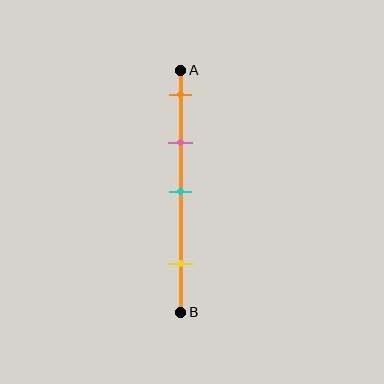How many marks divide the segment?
There are 4 marks dividing the segment.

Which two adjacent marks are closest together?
The orange and pink marks are the closest adjacent pair.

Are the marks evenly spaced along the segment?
No, the marks are not evenly spaced.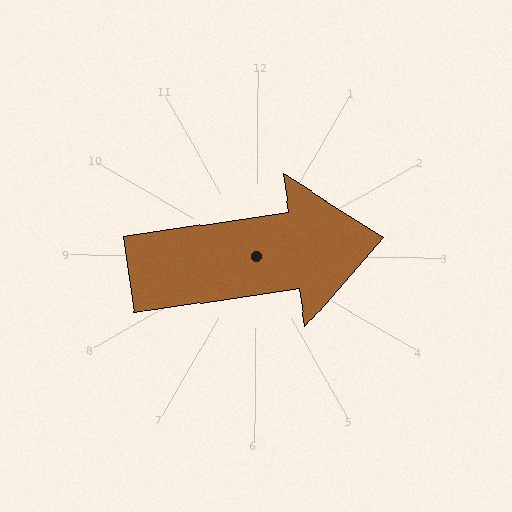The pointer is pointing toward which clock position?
Roughly 3 o'clock.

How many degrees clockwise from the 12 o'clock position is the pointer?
Approximately 81 degrees.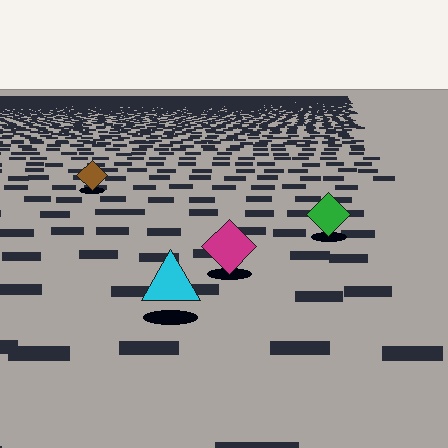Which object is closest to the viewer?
The cyan triangle is closest. The texture marks near it are larger and more spread out.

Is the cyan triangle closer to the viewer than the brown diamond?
Yes. The cyan triangle is closer — you can tell from the texture gradient: the ground texture is coarser near it.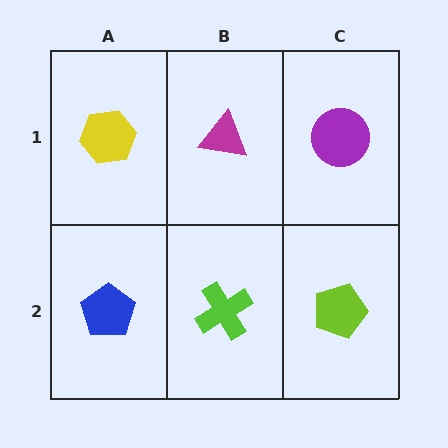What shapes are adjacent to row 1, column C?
A lime pentagon (row 2, column C), a magenta triangle (row 1, column B).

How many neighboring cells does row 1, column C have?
2.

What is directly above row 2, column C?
A purple circle.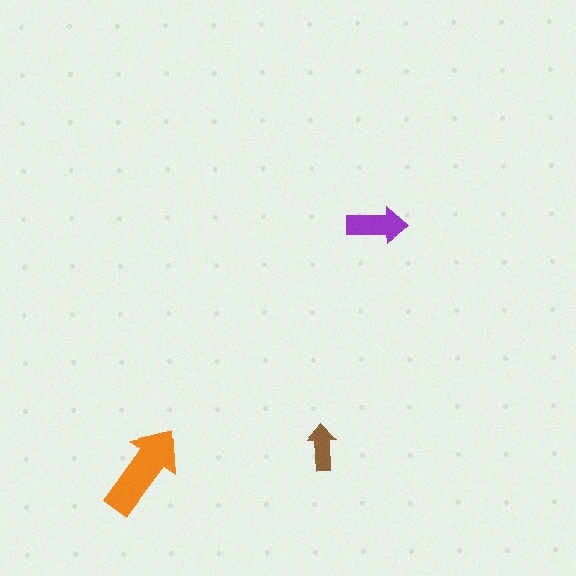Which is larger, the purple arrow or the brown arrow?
The purple one.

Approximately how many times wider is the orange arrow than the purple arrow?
About 1.5 times wider.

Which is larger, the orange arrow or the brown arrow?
The orange one.